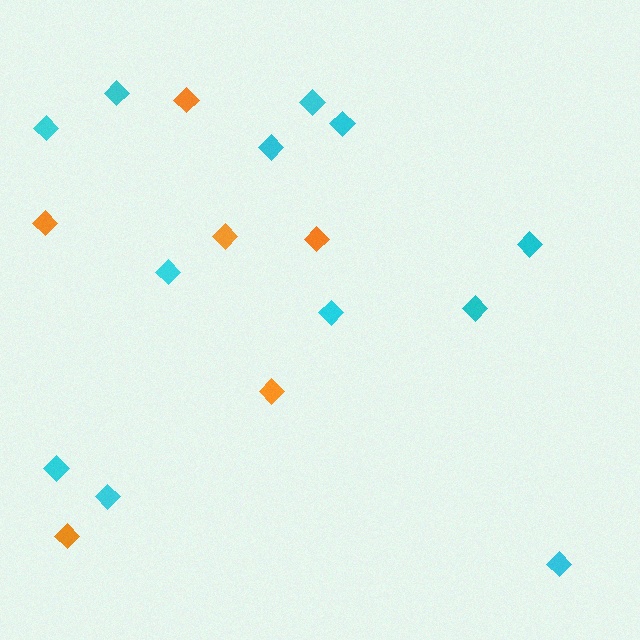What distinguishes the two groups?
There are 2 groups: one group of orange diamonds (6) and one group of cyan diamonds (12).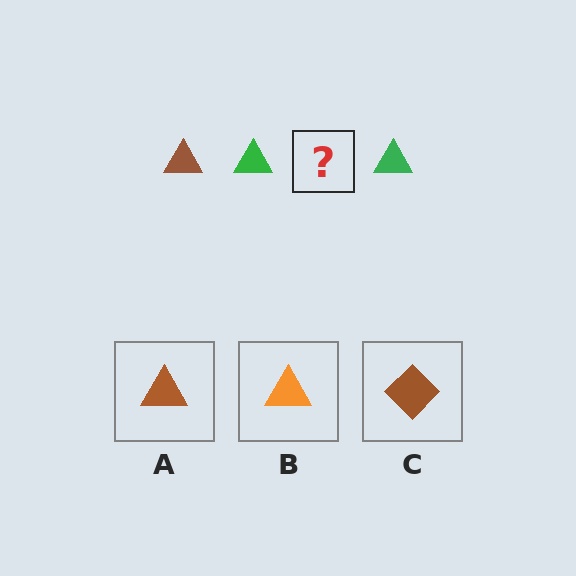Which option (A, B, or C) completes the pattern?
A.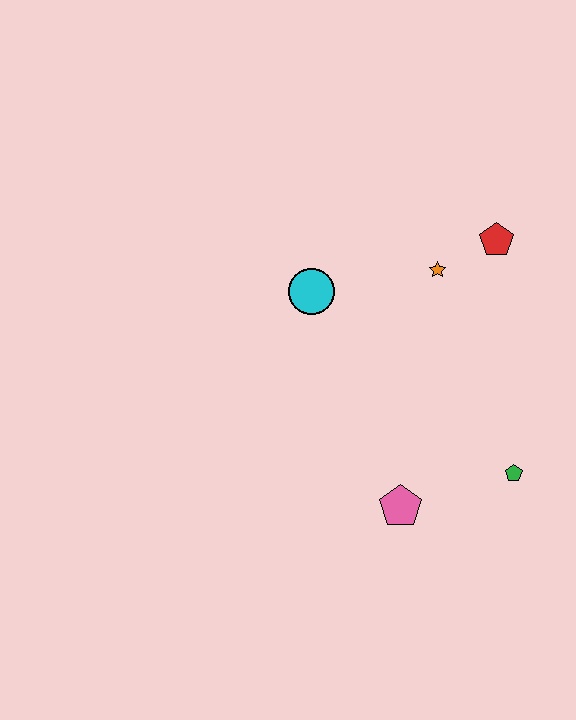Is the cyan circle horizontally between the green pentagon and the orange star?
No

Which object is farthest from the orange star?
The pink pentagon is farthest from the orange star.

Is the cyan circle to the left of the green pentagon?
Yes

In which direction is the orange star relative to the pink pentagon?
The orange star is above the pink pentagon.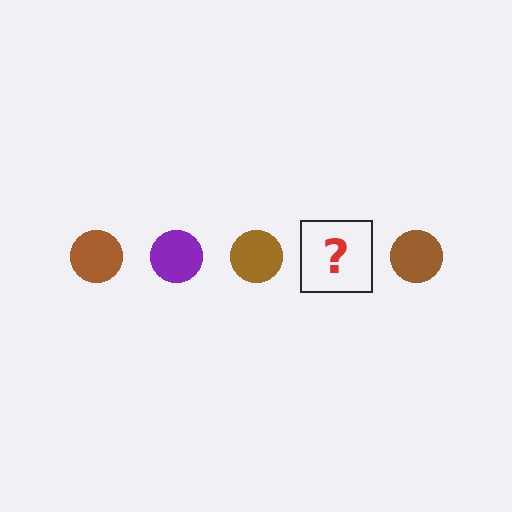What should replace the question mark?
The question mark should be replaced with a purple circle.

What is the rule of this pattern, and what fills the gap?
The rule is that the pattern cycles through brown, purple circles. The gap should be filled with a purple circle.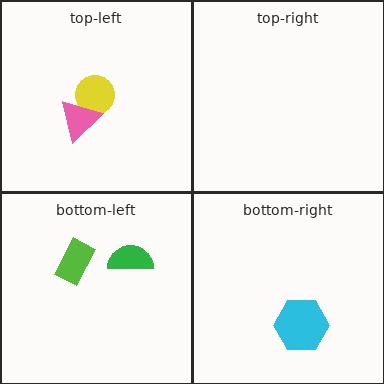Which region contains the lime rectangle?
The bottom-left region.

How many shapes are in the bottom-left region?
2.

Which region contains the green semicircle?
The bottom-left region.